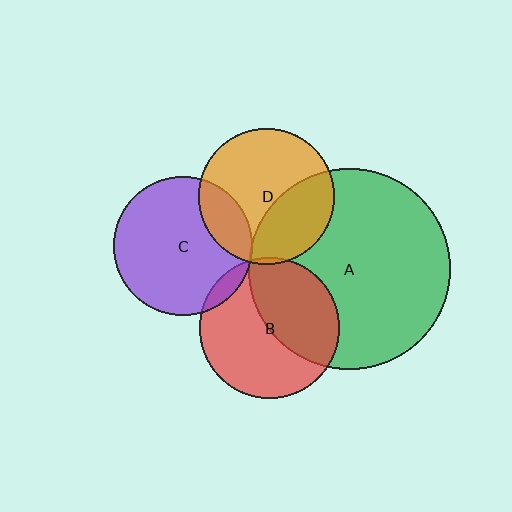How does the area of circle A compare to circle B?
Approximately 2.1 times.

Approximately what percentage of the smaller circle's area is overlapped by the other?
Approximately 35%.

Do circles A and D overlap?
Yes.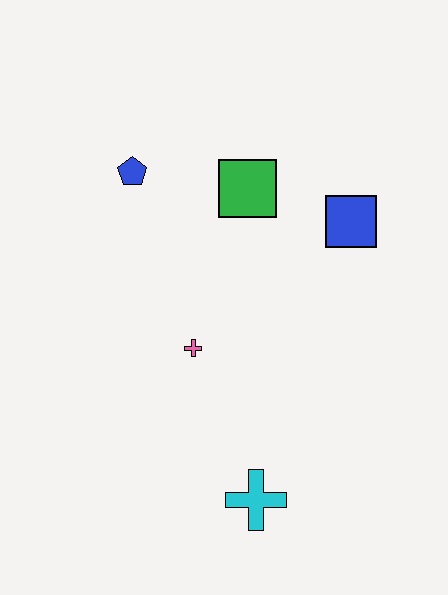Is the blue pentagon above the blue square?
Yes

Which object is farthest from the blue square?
The cyan cross is farthest from the blue square.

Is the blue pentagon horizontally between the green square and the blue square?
No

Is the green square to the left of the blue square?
Yes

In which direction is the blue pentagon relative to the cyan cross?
The blue pentagon is above the cyan cross.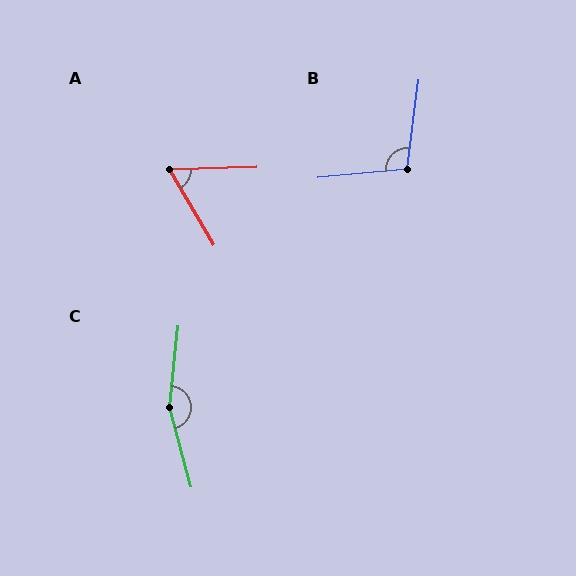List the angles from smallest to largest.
A (61°), B (103°), C (159°).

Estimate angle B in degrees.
Approximately 103 degrees.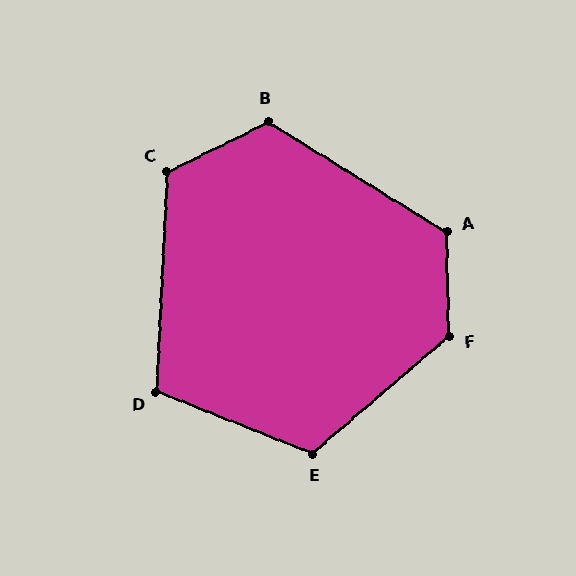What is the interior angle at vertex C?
Approximately 119 degrees (obtuse).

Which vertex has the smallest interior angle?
D, at approximately 109 degrees.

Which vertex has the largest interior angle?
F, at approximately 129 degrees.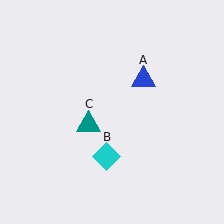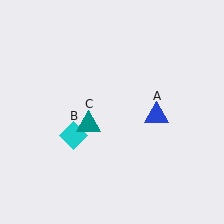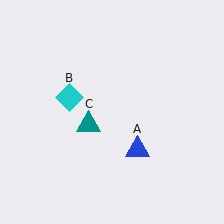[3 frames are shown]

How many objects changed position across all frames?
2 objects changed position: blue triangle (object A), cyan diamond (object B).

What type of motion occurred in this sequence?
The blue triangle (object A), cyan diamond (object B) rotated clockwise around the center of the scene.